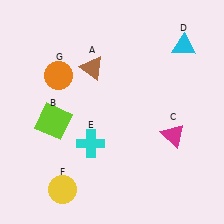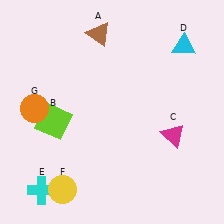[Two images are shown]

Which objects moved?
The objects that moved are: the brown triangle (A), the cyan cross (E), the orange circle (G).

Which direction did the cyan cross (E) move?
The cyan cross (E) moved left.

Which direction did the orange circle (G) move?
The orange circle (G) moved down.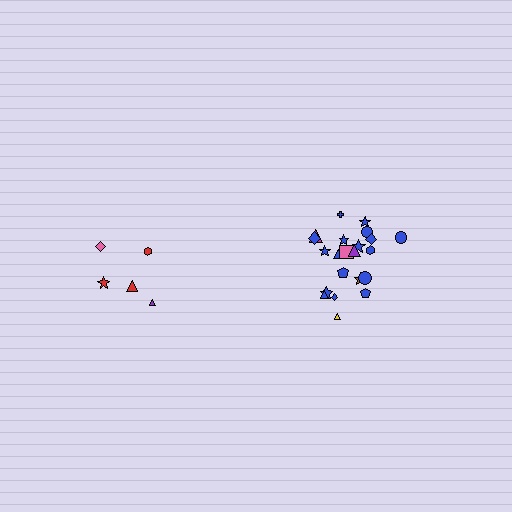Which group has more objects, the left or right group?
The right group.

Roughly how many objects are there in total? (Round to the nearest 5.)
Roughly 25 objects in total.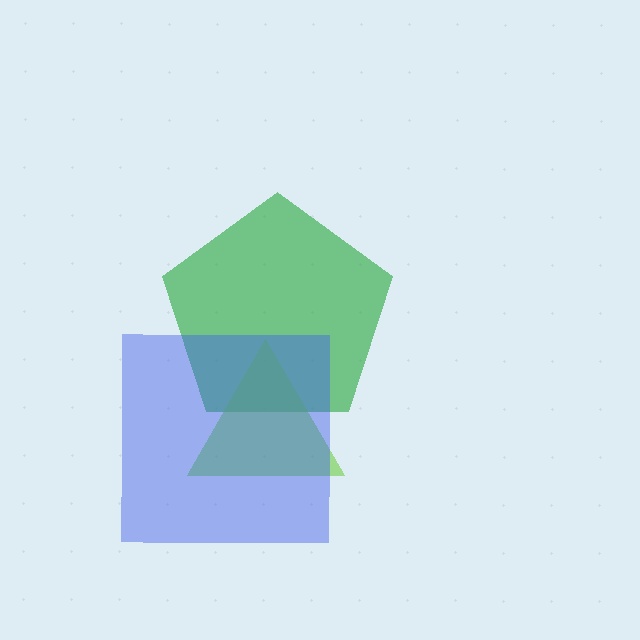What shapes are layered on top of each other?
The layered shapes are: a green pentagon, a lime triangle, a blue square.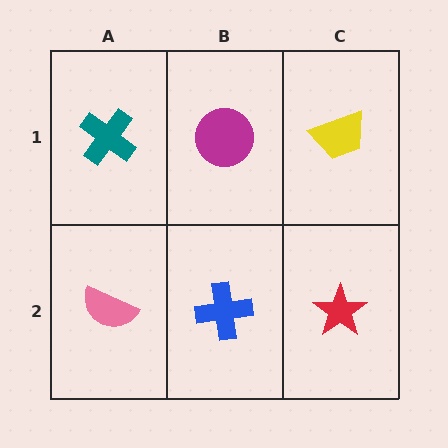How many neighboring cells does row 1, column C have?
2.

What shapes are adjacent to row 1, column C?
A red star (row 2, column C), a magenta circle (row 1, column B).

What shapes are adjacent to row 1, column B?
A blue cross (row 2, column B), a teal cross (row 1, column A), a yellow trapezoid (row 1, column C).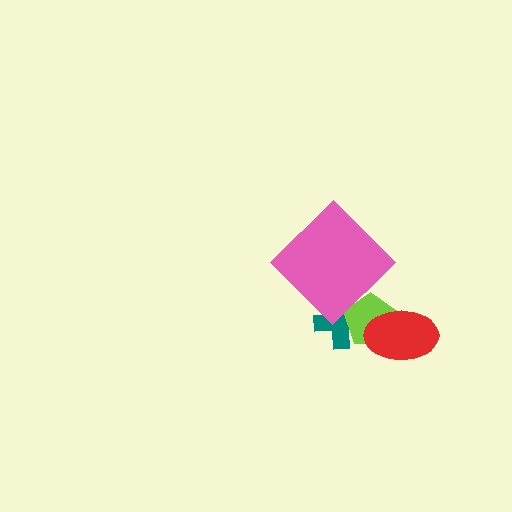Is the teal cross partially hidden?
Yes, it is partially covered by another shape.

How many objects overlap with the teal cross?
2 objects overlap with the teal cross.